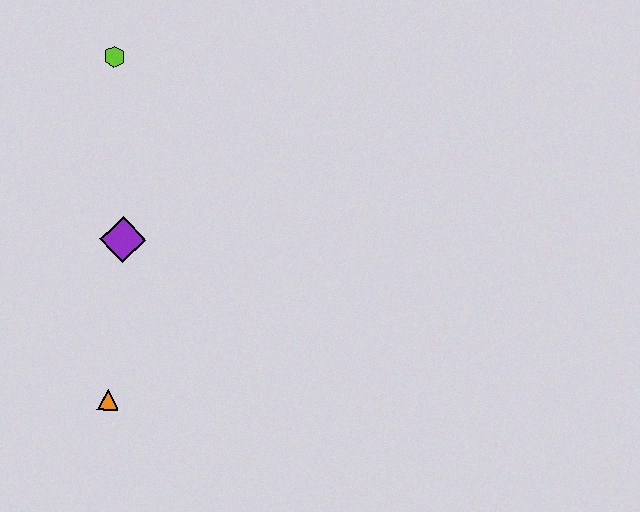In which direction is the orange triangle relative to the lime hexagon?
The orange triangle is below the lime hexagon.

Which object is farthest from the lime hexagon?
The orange triangle is farthest from the lime hexagon.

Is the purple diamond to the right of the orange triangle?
Yes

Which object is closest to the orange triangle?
The purple diamond is closest to the orange triangle.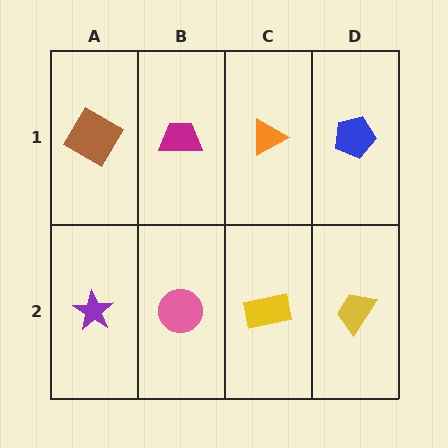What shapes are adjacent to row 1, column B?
A pink circle (row 2, column B), a brown diamond (row 1, column A), an orange triangle (row 1, column C).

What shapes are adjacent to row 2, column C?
An orange triangle (row 1, column C), a pink circle (row 2, column B), a yellow trapezoid (row 2, column D).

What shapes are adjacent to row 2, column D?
A blue pentagon (row 1, column D), a yellow rectangle (row 2, column C).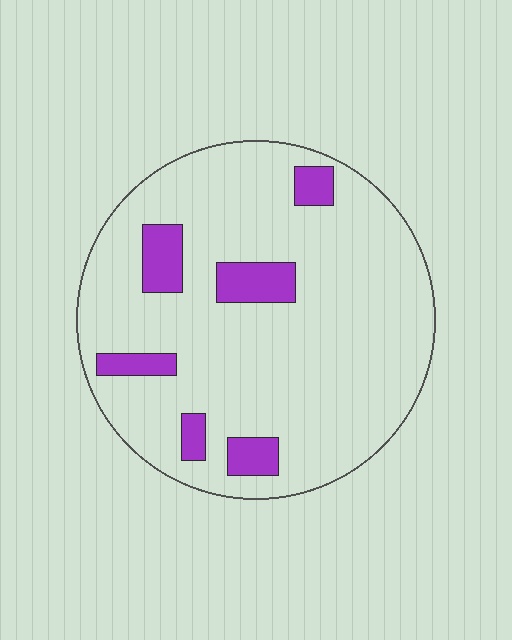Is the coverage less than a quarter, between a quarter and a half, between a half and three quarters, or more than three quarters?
Less than a quarter.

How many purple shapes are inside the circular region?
6.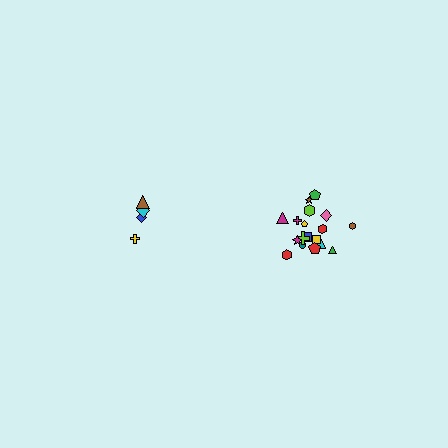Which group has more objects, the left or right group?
The right group.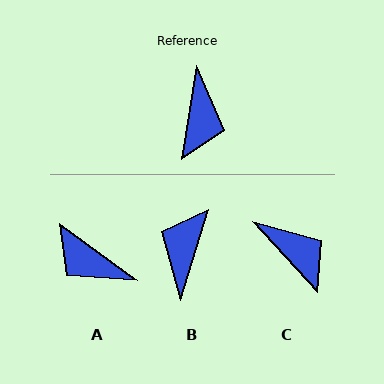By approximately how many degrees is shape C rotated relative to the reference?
Approximately 51 degrees counter-clockwise.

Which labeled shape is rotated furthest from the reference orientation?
B, about 172 degrees away.